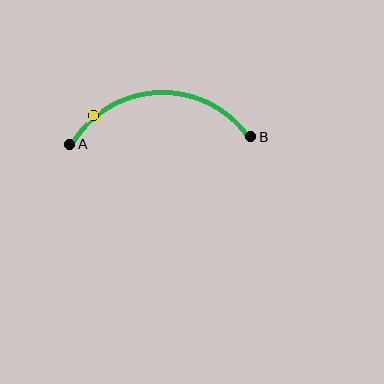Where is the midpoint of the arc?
The arc midpoint is the point on the curve farthest from the straight line joining A and B. It sits above that line.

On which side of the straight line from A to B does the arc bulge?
The arc bulges above the straight line connecting A and B.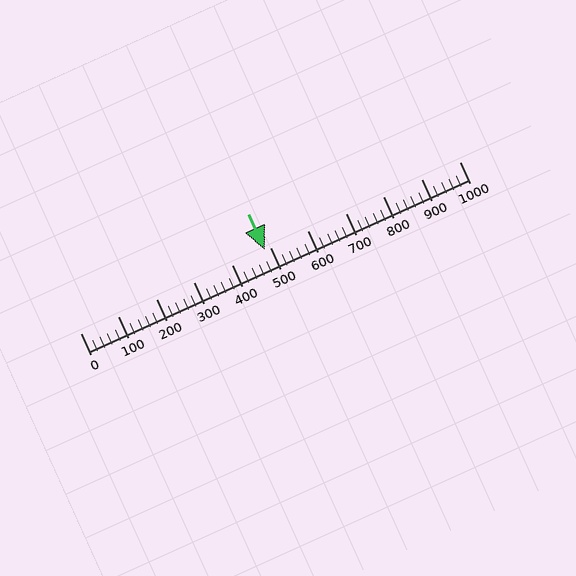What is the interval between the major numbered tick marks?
The major tick marks are spaced 100 units apart.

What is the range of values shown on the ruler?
The ruler shows values from 0 to 1000.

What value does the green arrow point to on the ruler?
The green arrow points to approximately 486.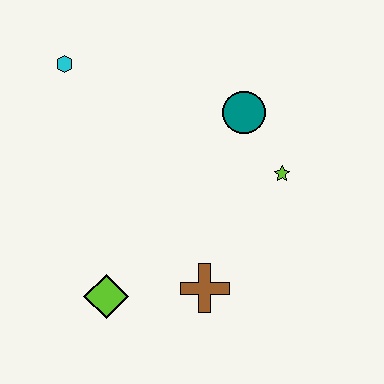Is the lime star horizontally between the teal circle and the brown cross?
No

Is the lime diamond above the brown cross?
No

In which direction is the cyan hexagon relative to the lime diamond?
The cyan hexagon is above the lime diamond.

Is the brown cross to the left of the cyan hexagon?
No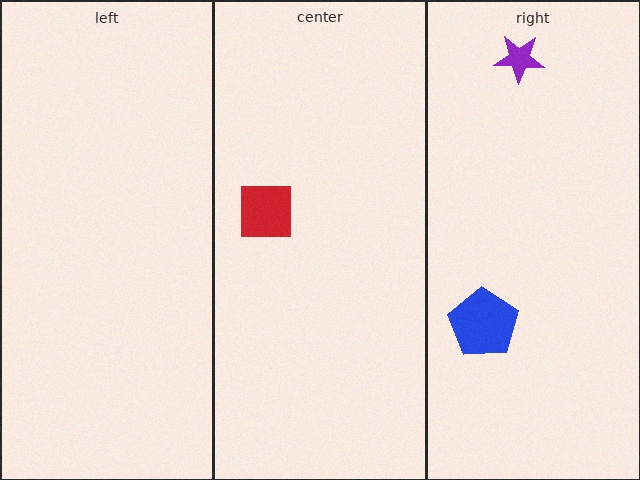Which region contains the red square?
The center region.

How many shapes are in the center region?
1.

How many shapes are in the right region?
2.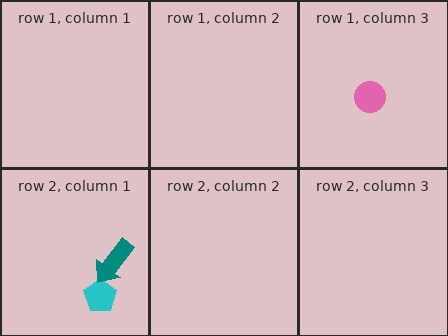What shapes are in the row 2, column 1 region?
The cyan pentagon, the teal arrow.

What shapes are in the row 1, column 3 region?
The pink circle.